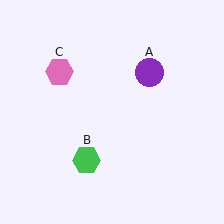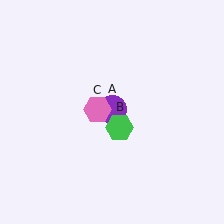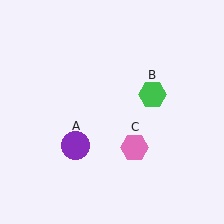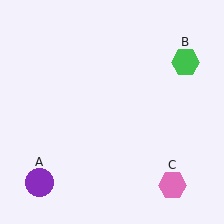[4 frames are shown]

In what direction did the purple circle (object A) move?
The purple circle (object A) moved down and to the left.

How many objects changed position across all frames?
3 objects changed position: purple circle (object A), green hexagon (object B), pink hexagon (object C).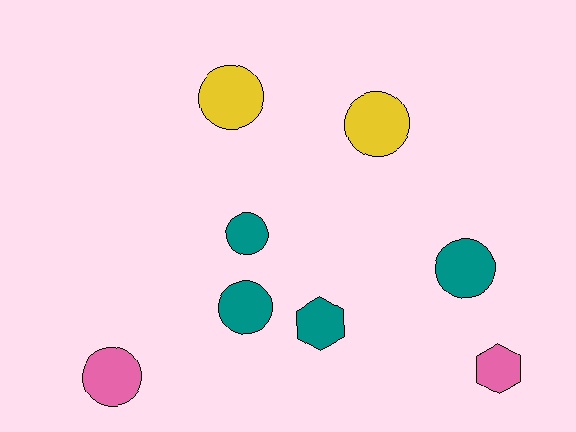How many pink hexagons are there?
There is 1 pink hexagon.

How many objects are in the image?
There are 8 objects.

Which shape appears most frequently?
Circle, with 6 objects.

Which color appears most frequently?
Teal, with 4 objects.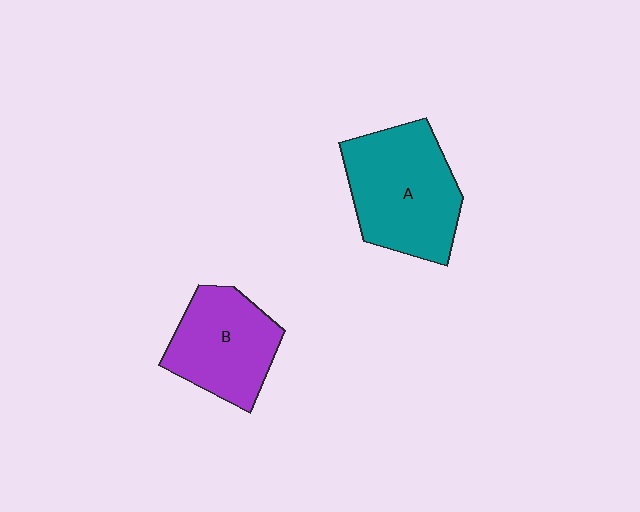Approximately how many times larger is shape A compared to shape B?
Approximately 1.3 times.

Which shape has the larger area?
Shape A (teal).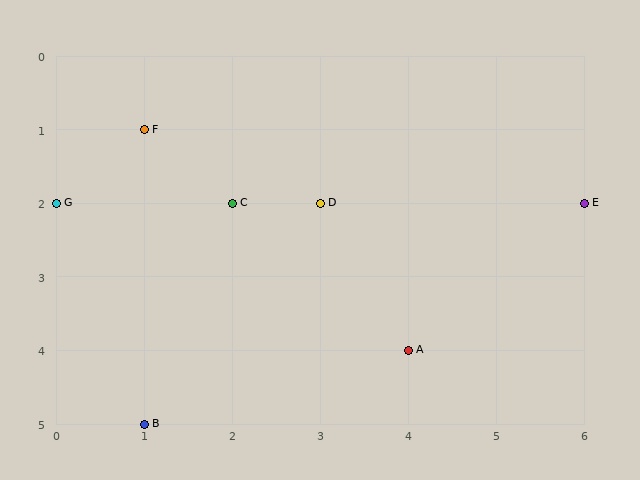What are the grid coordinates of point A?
Point A is at grid coordinates (4, 4).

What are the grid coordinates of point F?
Point F is at grid coordinates (1, 1).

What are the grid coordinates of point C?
Point C is at grid coordinates (2, 2).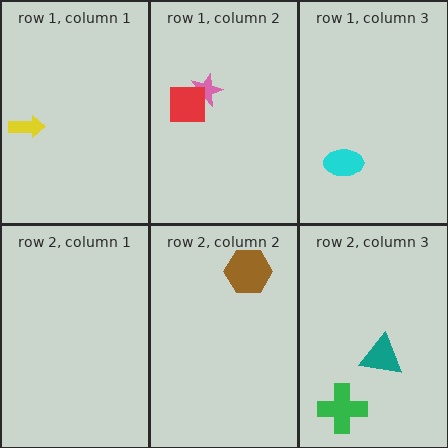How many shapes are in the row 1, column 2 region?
2.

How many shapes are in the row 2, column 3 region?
2.